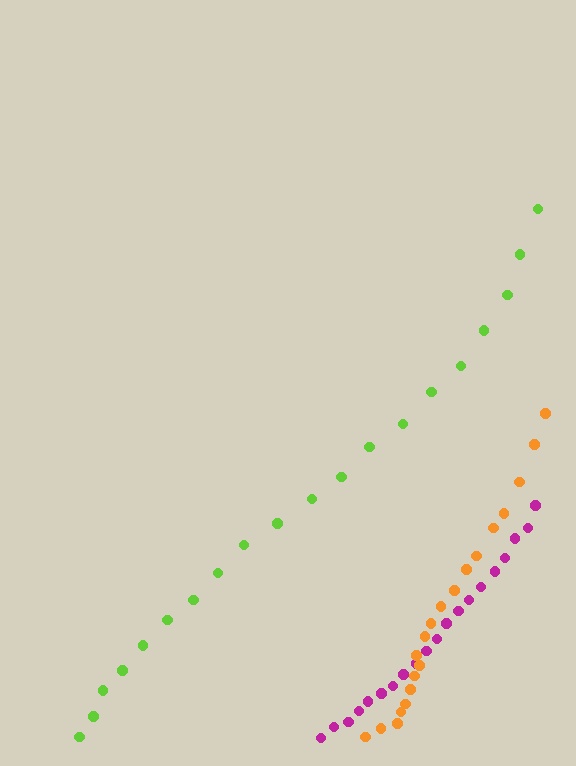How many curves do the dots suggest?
There are 3 distinct paths.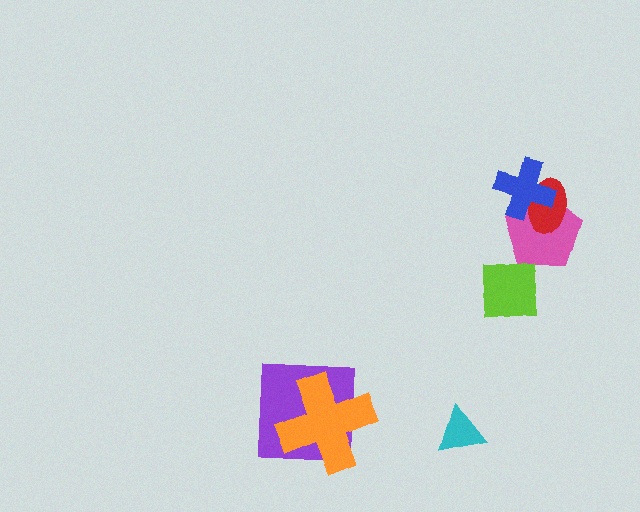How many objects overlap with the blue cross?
2 objects overlap with the blue cross.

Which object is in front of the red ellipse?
The blue cross is in front of the red ellipse.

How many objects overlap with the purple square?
1 object overlaps with the purple square.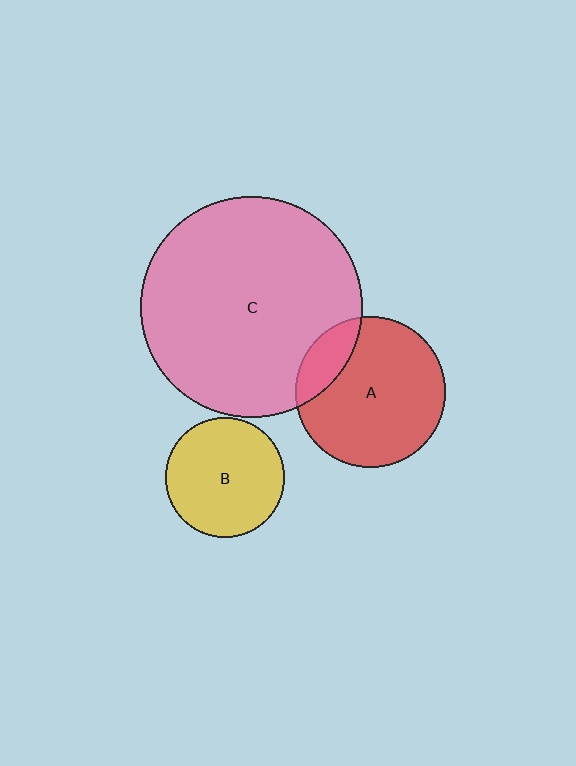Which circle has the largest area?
Circle C (pink).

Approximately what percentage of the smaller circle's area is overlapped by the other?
Approximately 15%.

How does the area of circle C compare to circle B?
Approximately 3.4 times.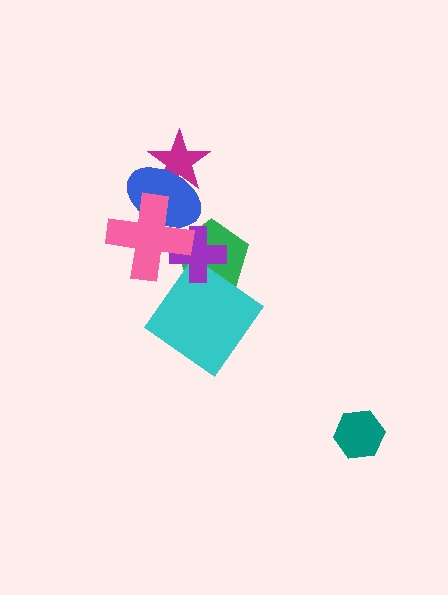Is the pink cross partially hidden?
No, no other shape covers it.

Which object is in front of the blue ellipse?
The pink cross is in front of the blue ellipse.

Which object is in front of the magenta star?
The blue ellipse is in front of the magenta star.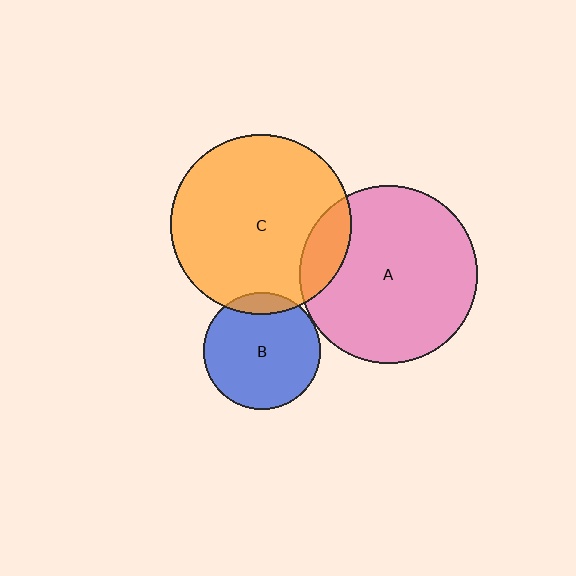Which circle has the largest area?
Circle C (orange).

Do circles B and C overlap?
Yes.